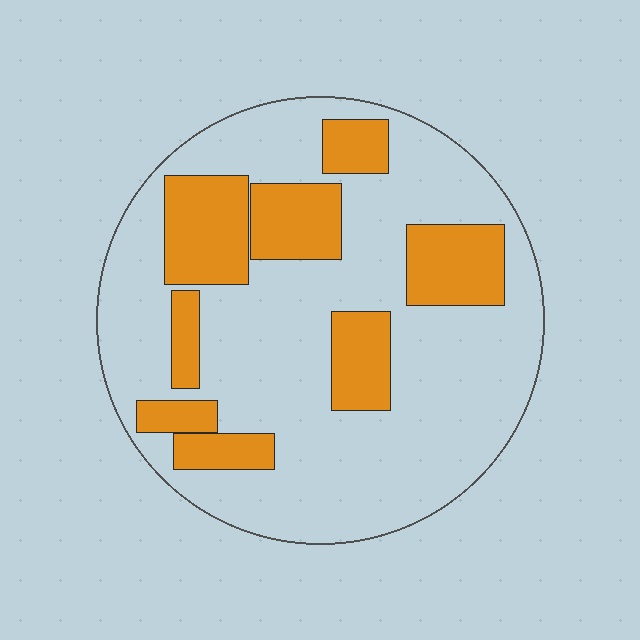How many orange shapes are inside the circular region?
8.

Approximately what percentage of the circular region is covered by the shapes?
Approximately 30%.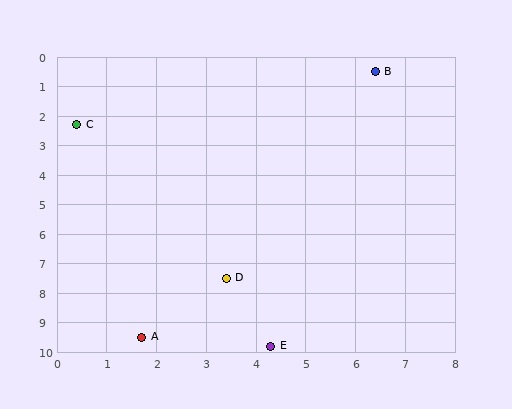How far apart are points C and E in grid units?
Points C and E are about 8.5 grid units apart.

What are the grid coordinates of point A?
Point A is at approximately (1.7, 9.5).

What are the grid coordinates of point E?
Point E is at approximately (4.3, 9.8).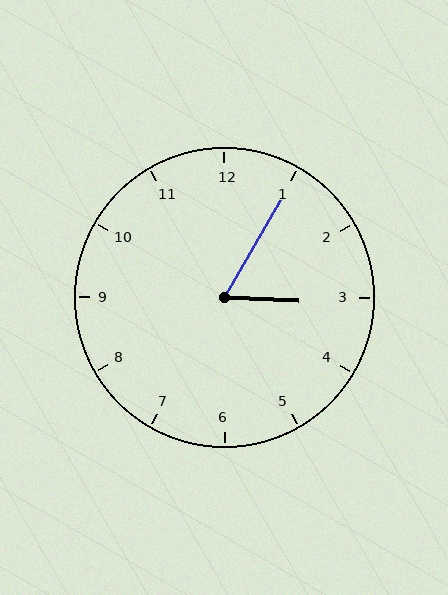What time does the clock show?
3:05.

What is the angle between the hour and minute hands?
Approximately 62 degrees.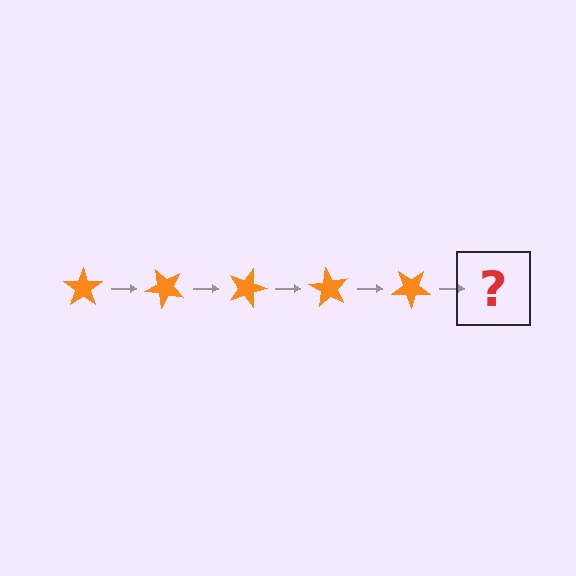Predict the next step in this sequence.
The next step is an orange star rotated 225 degrees.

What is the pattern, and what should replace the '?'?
The pattern is that the star rotates 45 degrees each step. The '?' should be an orange star rotated 225 degrees.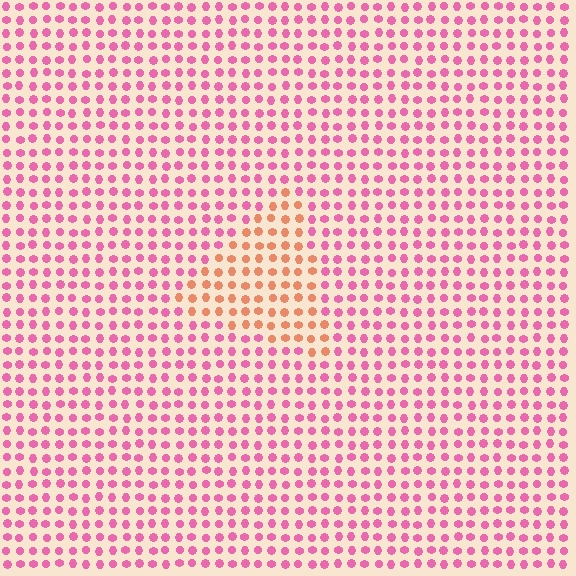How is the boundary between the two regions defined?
The boundary is defined purely by a slight shift in hue (about 48 degrees). Spacing, size, and orientation are identical on both sides.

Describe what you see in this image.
The image is filled with small pink elements in a uniform arrangement. A triangle-shaped region is visible where the elements are tinted to a slightly different hue, forming a subtle color boundary.